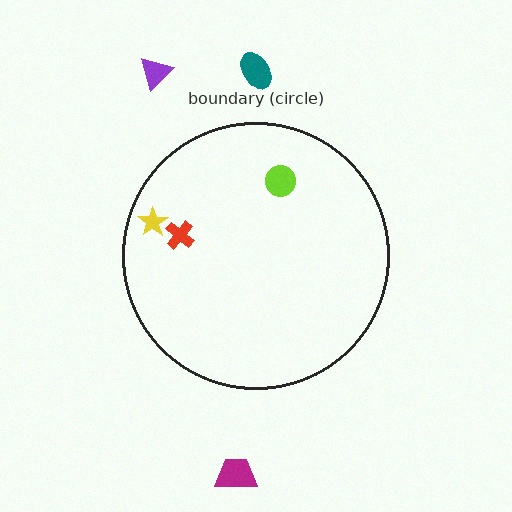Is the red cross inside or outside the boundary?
Inside.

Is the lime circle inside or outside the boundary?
Inside.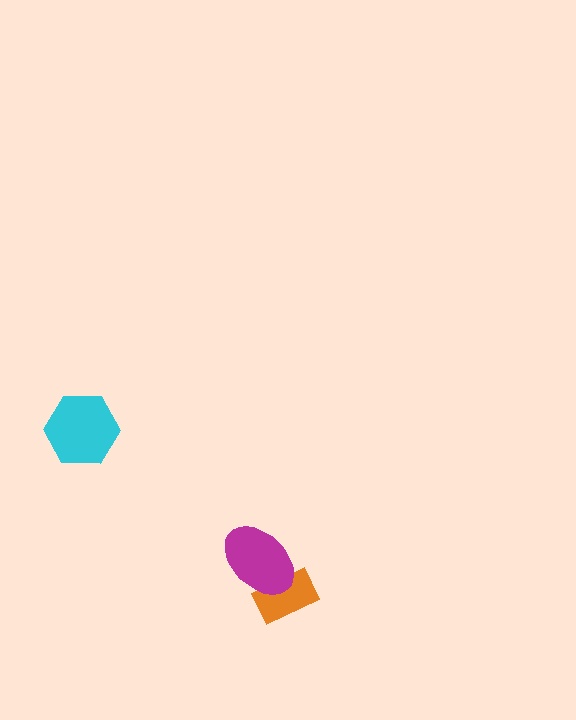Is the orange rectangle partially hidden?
Yes, it is partially covered by another shape.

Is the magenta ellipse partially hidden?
No, no other shape covers it.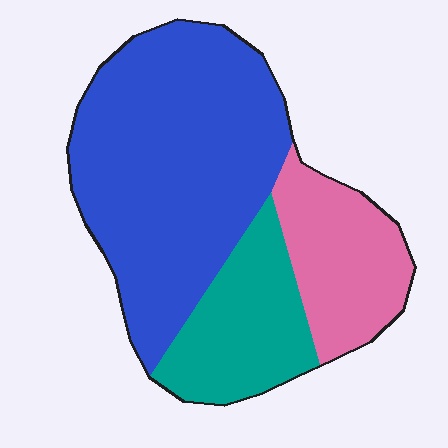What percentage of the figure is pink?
Pink takes up about one fifth (1/5) of the figure.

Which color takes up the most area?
Blue, at roughly 55%.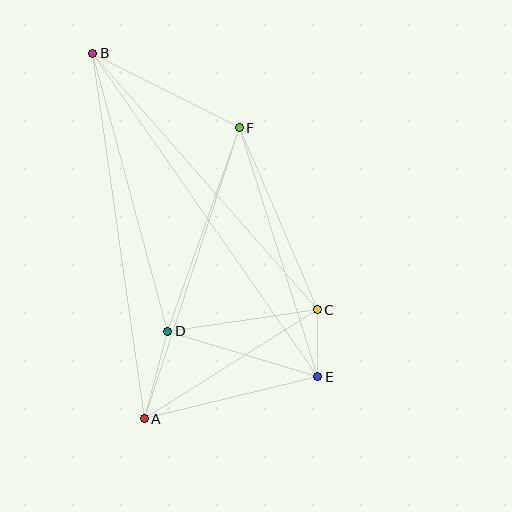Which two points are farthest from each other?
Points B and E are farthest from each other.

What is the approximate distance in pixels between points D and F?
The distance between D and F is approximately 215 pixels.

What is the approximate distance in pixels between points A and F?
The distance between A and F is approximately 306 pixels.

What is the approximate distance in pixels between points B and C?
The distance between B and C is approximately 341 pixels.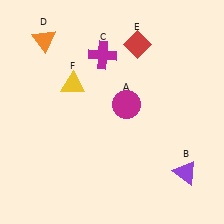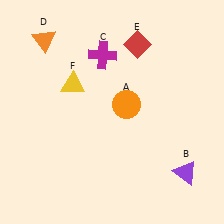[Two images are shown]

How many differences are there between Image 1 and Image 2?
There is 1 difference between the two images.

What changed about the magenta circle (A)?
In Image 1, A is magenta. In Image 2, it changed to orange.